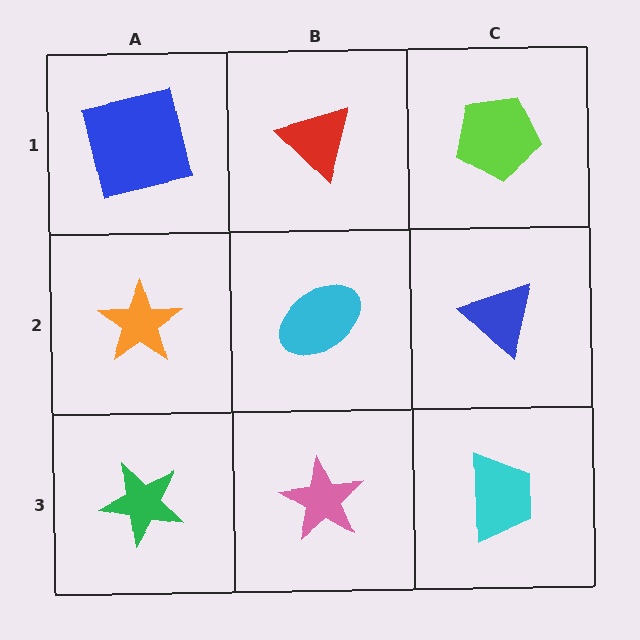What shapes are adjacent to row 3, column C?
A blue triangle (row 2, column C), a pink star (row 3, column B).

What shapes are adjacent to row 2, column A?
A blue square (row 1, column A), a green star (row 3, column A), a cyan ellipse (row 2, column B).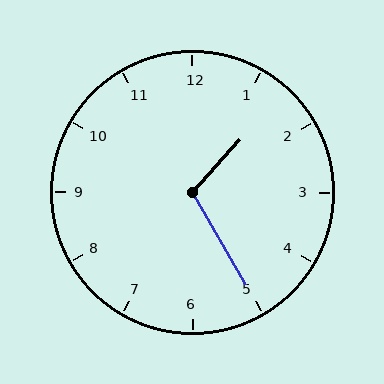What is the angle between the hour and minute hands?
Approximately 108 degrees.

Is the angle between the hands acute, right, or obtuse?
It is obtuse.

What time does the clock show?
1:25.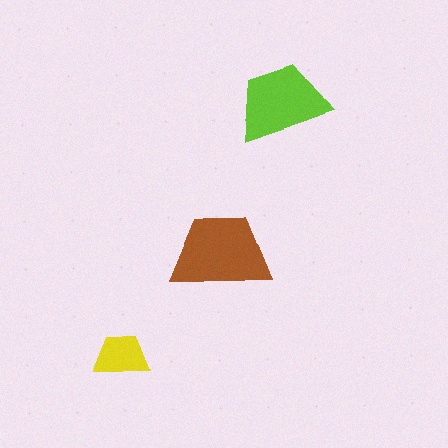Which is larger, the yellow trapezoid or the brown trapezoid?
The brown one.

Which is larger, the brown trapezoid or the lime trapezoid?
The brown one.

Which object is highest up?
The lime trapezoid is topmost.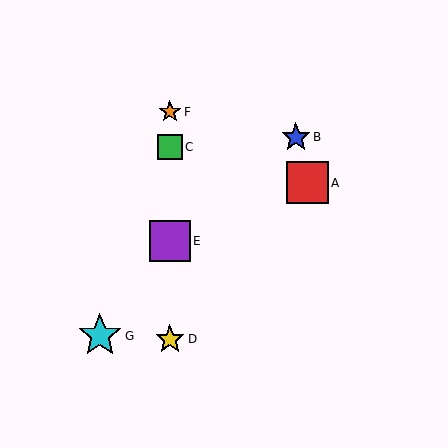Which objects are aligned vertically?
Objects C, D, E, F are aligned vertically.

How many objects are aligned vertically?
4 objects (C, D, E, F) are aligned vertically.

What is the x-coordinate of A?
Object A is at x≈307.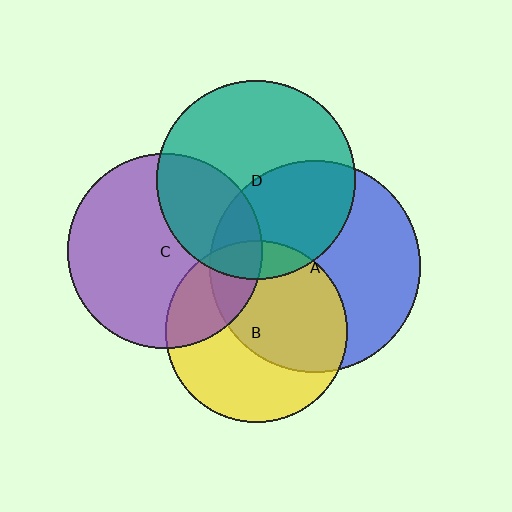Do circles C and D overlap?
Yes.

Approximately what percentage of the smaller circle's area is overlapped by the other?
Approximately 30%.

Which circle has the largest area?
Circle A (blue).